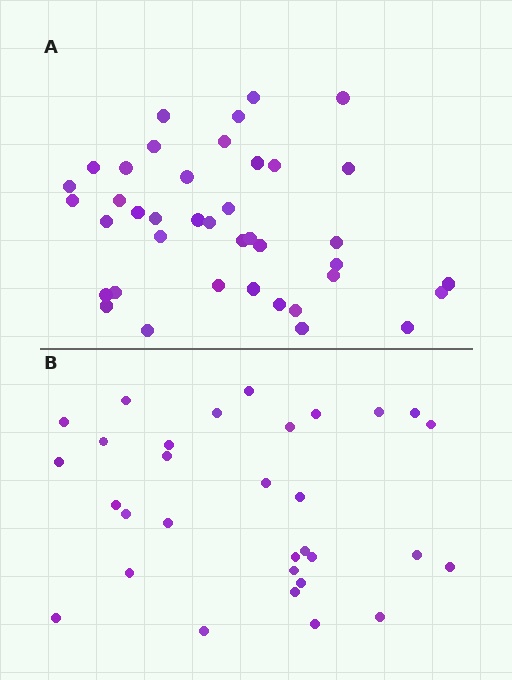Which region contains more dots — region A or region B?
Region A (the top region) has more dots.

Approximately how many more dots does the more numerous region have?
Region A has roughly 8 or so more dots than region B.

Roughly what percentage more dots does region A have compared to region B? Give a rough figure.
About 30% more.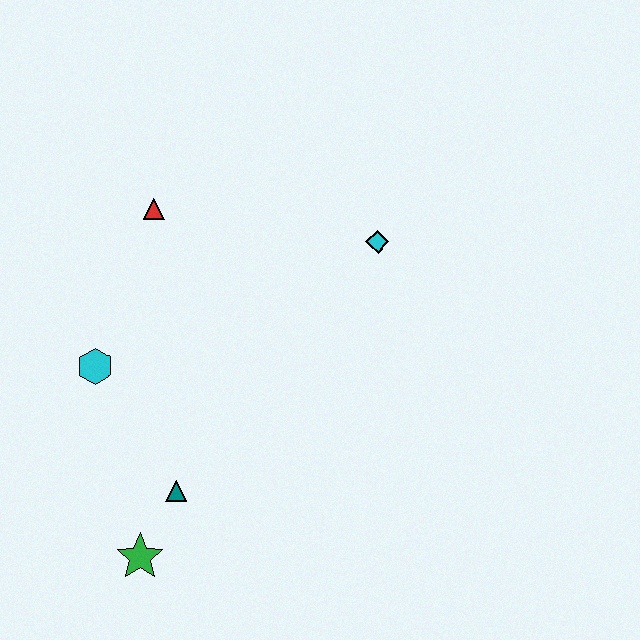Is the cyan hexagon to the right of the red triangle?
No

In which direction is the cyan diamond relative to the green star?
The cyan diamond is above the green star.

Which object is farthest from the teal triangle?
The cyan diamond is farthest from the teal triangle.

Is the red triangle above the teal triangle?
Yes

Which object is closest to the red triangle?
The cyan hexagon is closest to the red triangle.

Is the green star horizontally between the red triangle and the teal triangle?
No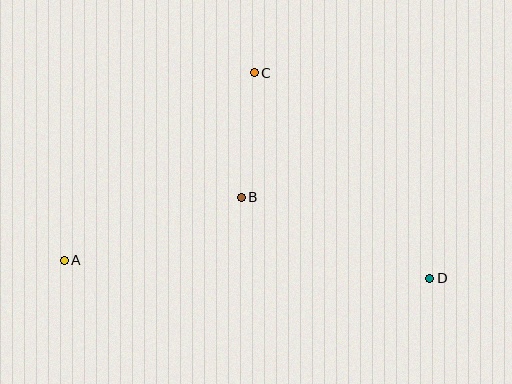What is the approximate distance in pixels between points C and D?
The distance between C and D is approximately 270 pixels.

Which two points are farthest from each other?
Points A and D are farthest from each other.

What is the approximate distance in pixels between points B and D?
The distance between B and D is approximately 205 pixels.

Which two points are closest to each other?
Points B and C are closest to each other.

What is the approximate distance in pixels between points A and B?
The distance between A and B is approximately 188 pixels.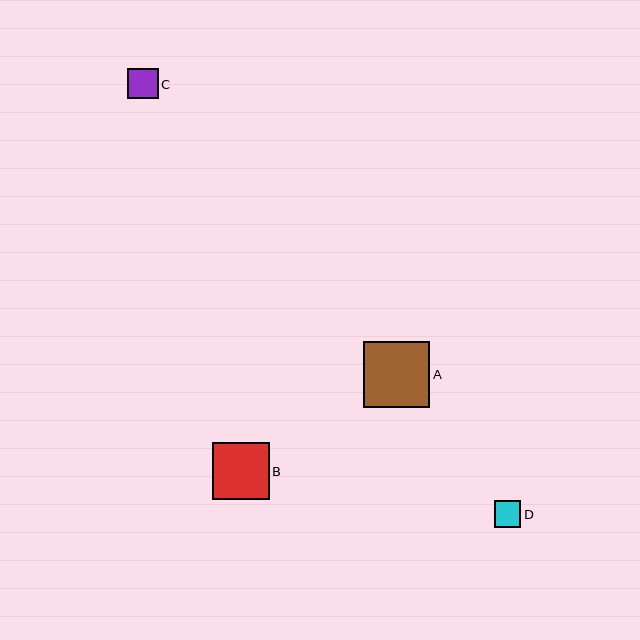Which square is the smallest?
Square D is the smallest with a size of approximately 27 pixels.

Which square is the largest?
Square A is the largest with a size of approximately 66 pixels.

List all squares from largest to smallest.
From largest to smallest: A, B, C, D.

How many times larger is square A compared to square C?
Square A is approximately 2.2 times the size of square C.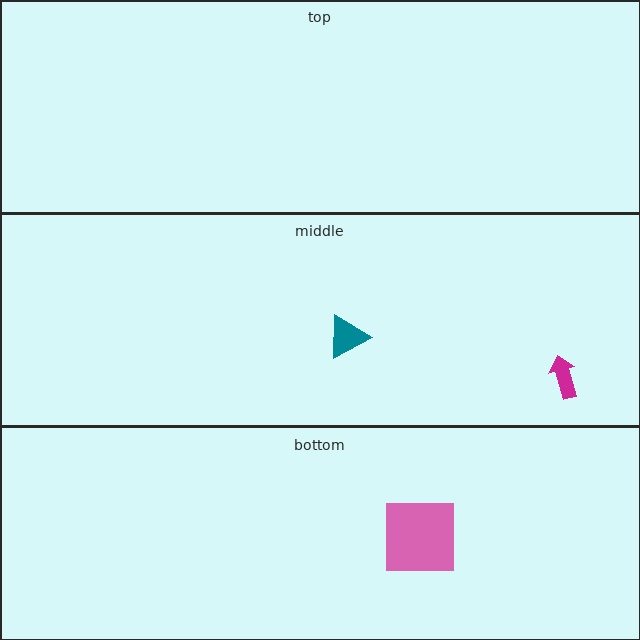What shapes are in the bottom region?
The pink square.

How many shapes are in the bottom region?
1.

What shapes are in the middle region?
The teal triangle, the magenta arrow.